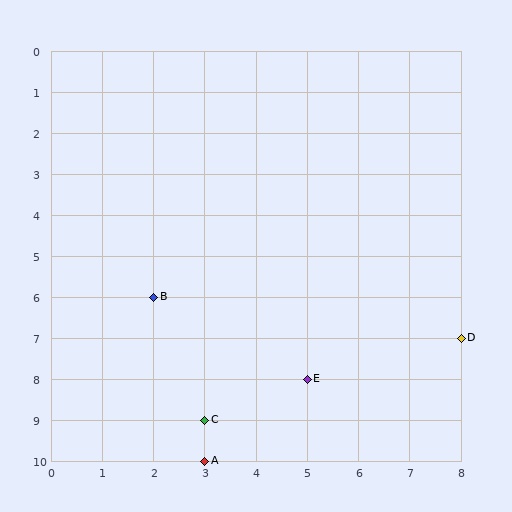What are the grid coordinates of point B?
Point B is at grid coordinates (2, 6).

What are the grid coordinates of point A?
Point A is at grid coordinates (3, 10).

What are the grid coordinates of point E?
Point E is at grid coordinates (5, 8).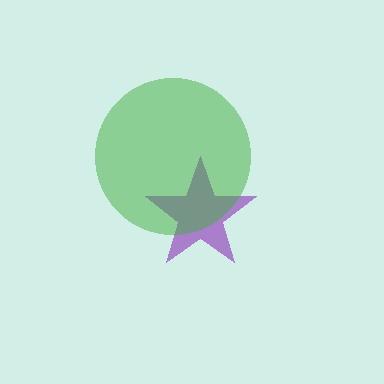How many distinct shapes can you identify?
There are 2 distinct shapes: a purple star, a green circle.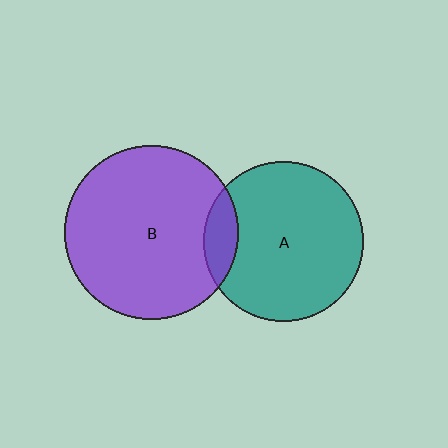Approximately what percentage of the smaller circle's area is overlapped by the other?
Approximately 10%.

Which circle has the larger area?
Circle B (purple).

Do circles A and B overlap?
Yes.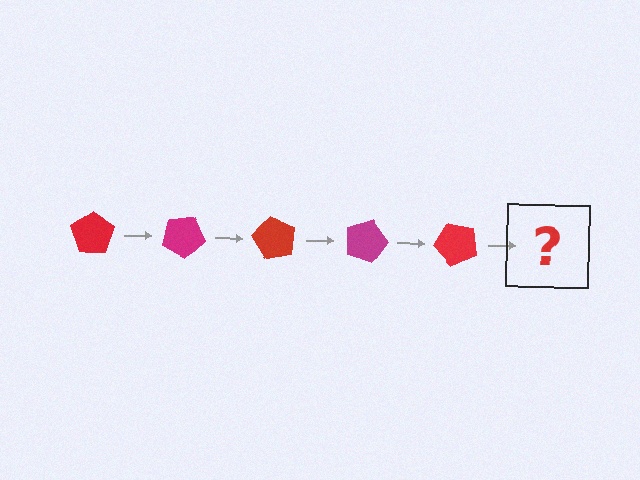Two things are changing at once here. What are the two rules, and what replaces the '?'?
The two rules are that it rotates 30 degrees each step and the color cycles through red and magenta. The '?' should be a magenta pentagon, rotated 150 degrees from the start.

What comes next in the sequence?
The next element should be a magenta pentagon, rotated 150 degrees from the start.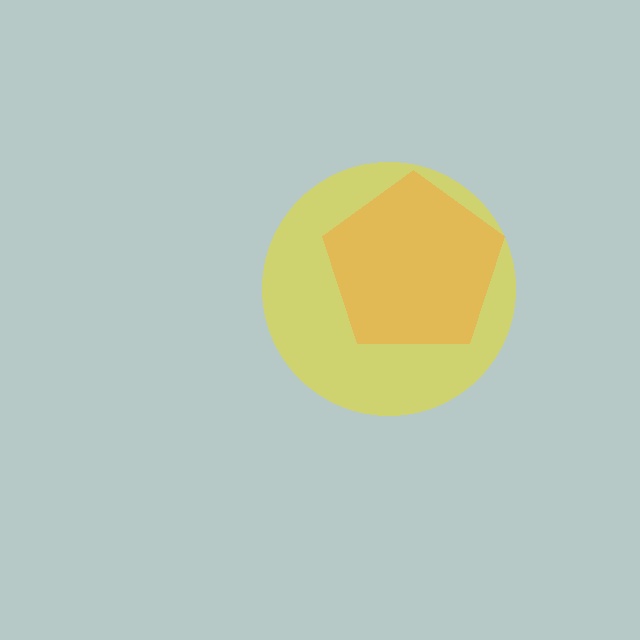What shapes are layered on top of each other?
The layered shapes are: a yellow circle, an orange pentagon.